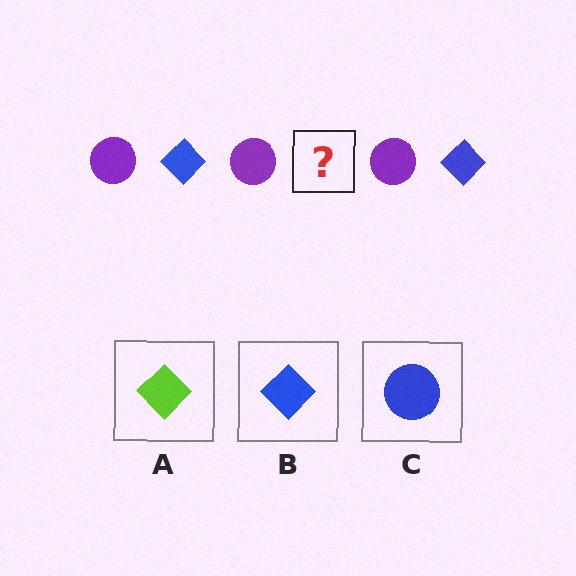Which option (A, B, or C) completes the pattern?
B.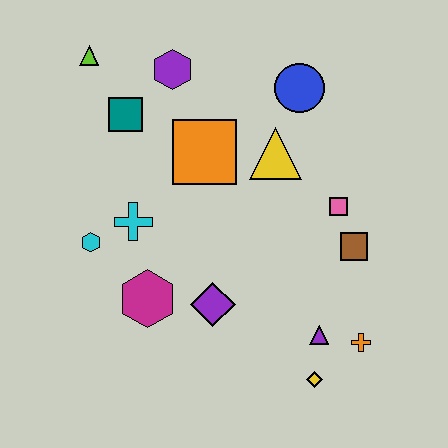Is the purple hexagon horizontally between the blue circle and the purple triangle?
No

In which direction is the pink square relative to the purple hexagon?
The pink square is to the right of the purple hexagon.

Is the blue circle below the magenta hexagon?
No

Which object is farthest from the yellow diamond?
The lime triangle is farthest from the yellow diamond.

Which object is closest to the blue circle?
The yellow triangle is closest to the blue circle.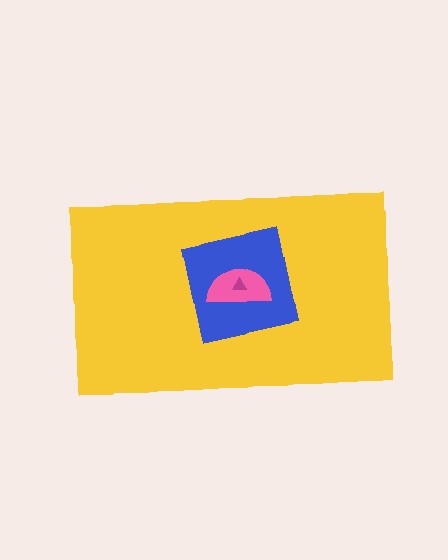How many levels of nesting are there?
4.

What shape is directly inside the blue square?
The pink semicircle.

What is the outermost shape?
The yellow rectangle.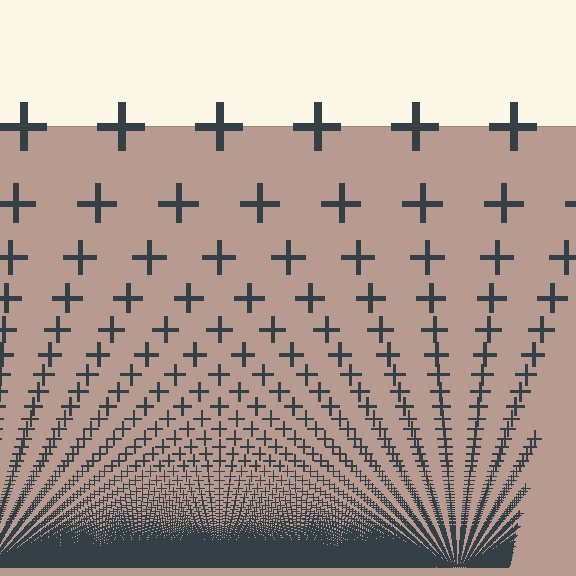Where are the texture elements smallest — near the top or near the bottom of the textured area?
Near the bottom.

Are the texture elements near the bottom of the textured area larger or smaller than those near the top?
Smaller. The gradient is inverted — elements near the bottom are smaller and denser.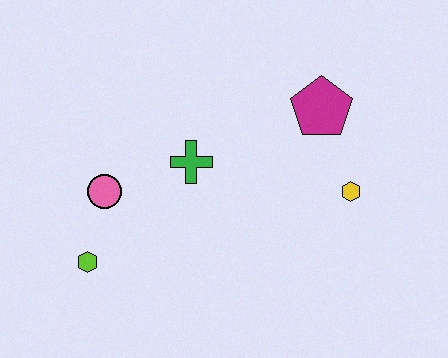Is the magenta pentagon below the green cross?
No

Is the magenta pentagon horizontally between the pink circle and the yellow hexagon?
Yes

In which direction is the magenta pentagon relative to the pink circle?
The magenta pentagon is to the right of the pink circle.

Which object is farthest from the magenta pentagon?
The lime hexagon is farthest from the magenta pentagon.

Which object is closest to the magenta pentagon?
The yellow hexagon is closest to the magenta pentagon.